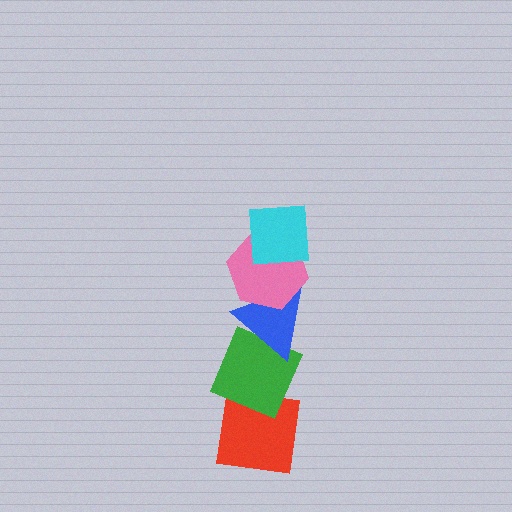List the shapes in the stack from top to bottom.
From top to bottom: the cyan square, the pink hexagon, the blue triangle, the green diamond, the red square.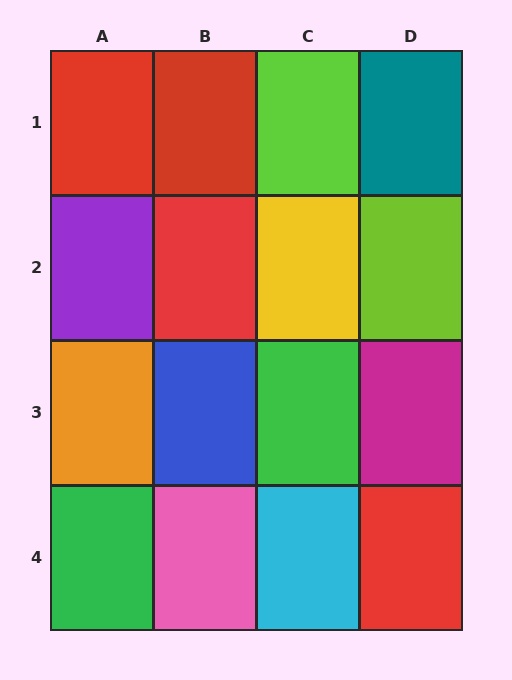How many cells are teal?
1 cell is teal.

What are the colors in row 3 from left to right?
Orange, blue, green, magenta.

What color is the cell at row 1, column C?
Lime.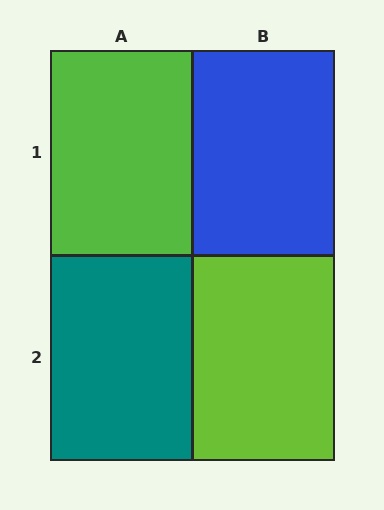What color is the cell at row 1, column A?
Lime.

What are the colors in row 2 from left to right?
Teal, lime.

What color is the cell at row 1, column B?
Blue.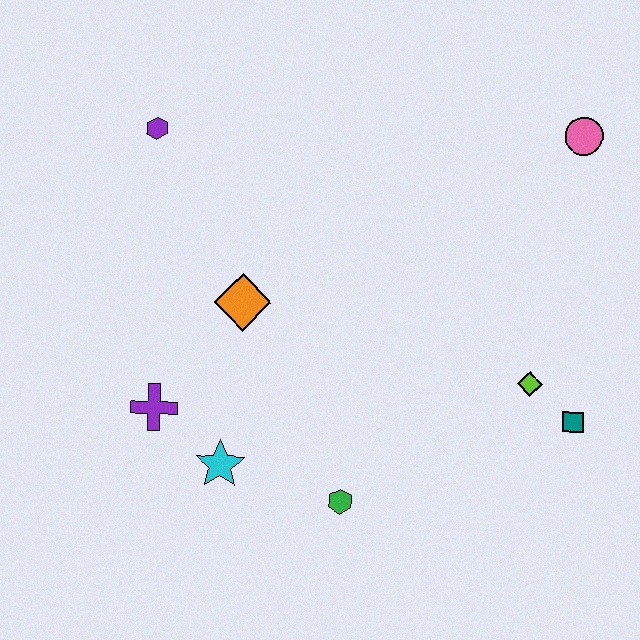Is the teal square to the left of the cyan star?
No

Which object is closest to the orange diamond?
The purple cross is closest to the orange diamond.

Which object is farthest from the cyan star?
The pink circle is farthest from the cyan star.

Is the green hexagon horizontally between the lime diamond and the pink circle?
No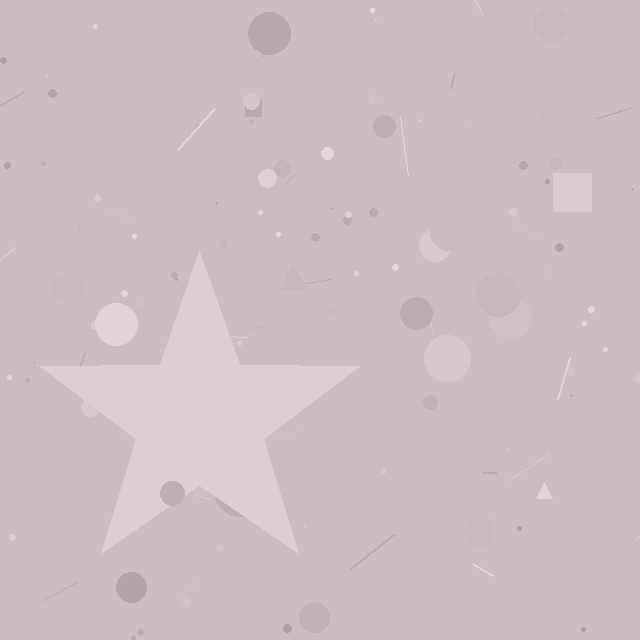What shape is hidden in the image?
A star is hidden in the image.